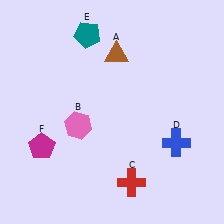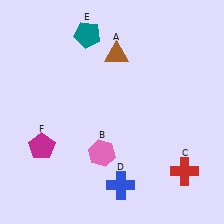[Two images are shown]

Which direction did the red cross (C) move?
The red cross (C) moved right.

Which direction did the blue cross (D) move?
The blue cross (D) moved left.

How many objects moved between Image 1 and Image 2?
3 objects moved between the two images.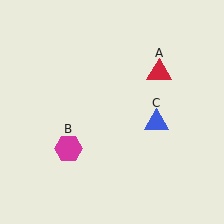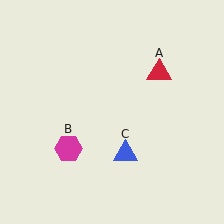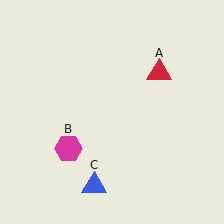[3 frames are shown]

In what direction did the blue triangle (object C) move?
The blue triangle (object C) moved down and to the left.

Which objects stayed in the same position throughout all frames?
Red triangle (object A) and magenta hexagon (object B) remained stationary.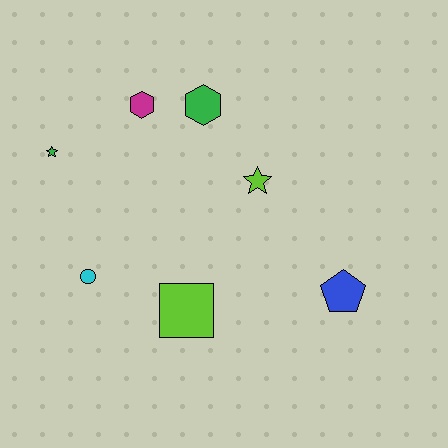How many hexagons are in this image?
There are 2 hexagons.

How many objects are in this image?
There are 7 objects.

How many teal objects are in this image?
There are no teal objects.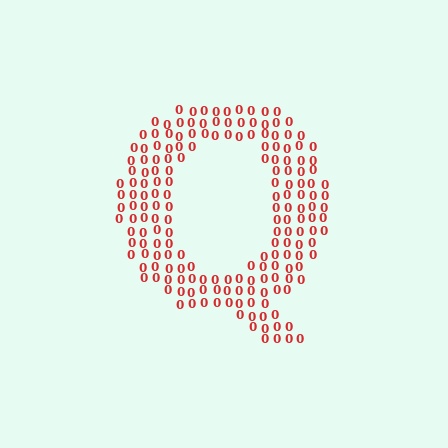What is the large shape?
The large shape is the letter Q.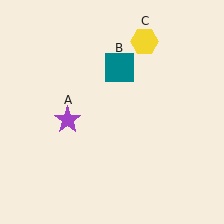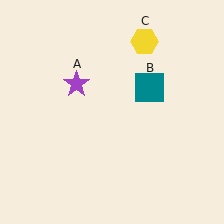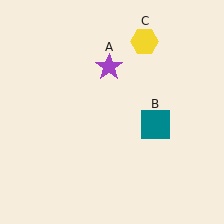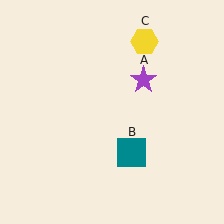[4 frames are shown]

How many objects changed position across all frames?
2 objects changed position: purple star (object A), teal square (object B).